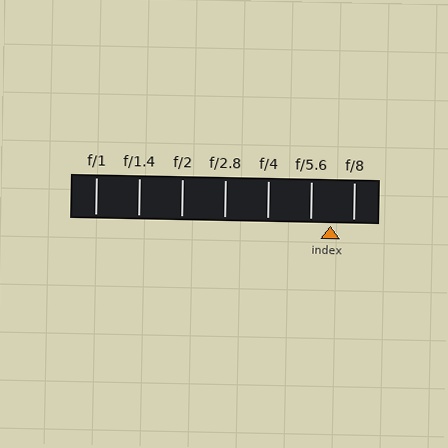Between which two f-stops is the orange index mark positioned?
The index mark is between f/5.6 and f/8.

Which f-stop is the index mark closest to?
The index mark is closest to f/5.6.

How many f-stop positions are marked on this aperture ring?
There are 7 f-stop positions marked.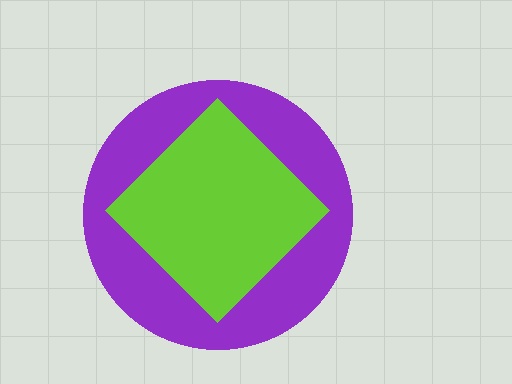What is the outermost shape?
The purple circle.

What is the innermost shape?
The lime diamond.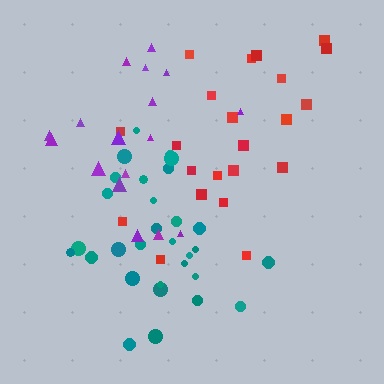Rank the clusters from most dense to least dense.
teal, red, purple.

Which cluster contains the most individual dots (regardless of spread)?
Teal (30).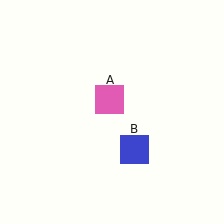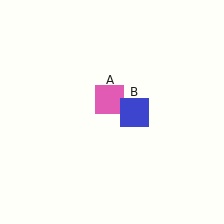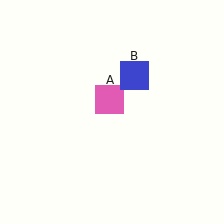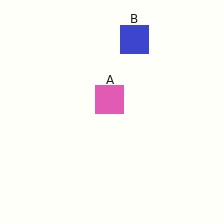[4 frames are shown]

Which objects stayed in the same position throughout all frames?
Pink square (object A) remained stationary.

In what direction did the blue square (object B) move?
The blue square (object B) moved up.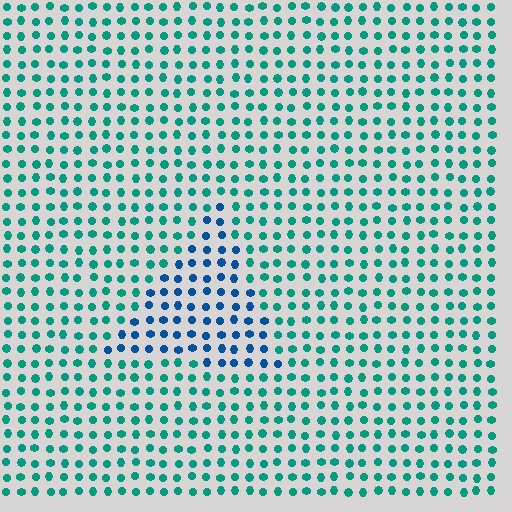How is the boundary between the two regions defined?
The boundary is defined purely by a slight shift in hue (about 42 degrees). Spacing, size, and orientation are identical on both sides.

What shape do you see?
I see a triangle.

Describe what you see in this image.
The image is filled with small teal elements in a uniform arrangement. A triangle-shaped region is visible where the elements are tinted to a slightly different hue, forming a subtle color boundary.